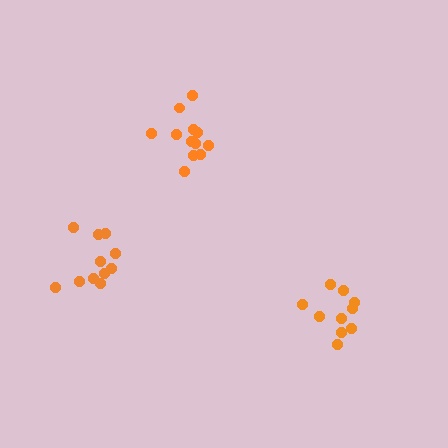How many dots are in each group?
Group 1: 11 dots, Group 2: 10 dots, Group 3: 12 dots (33 total).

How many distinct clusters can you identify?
There are 3 distinct clusters.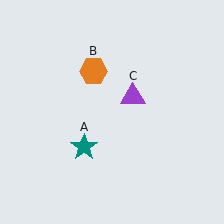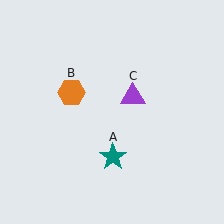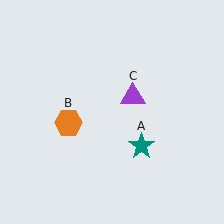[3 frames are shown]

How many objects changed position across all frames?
2 objects changed position: teal star (object A), orange hexagon (object B).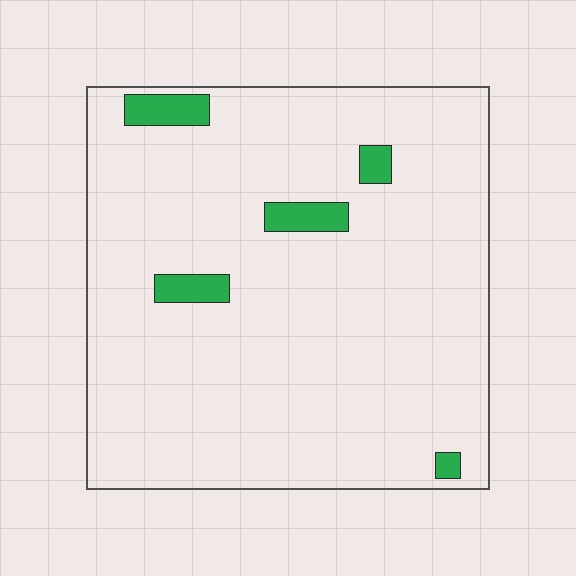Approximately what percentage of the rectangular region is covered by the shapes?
Approximately 5%.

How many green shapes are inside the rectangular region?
5.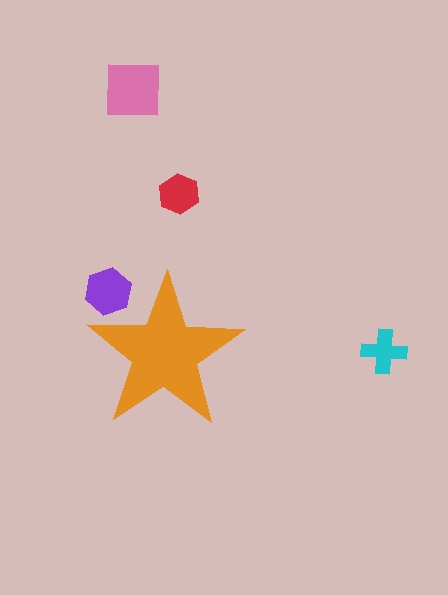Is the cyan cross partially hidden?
No, the cyan cross is fully visible.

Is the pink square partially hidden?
No, the pink square is fully visible.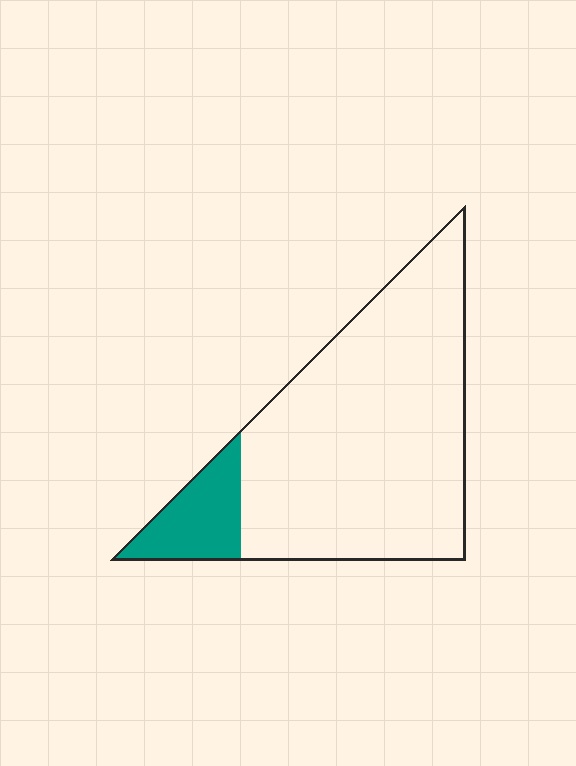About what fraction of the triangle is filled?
About one eighth (1/8).